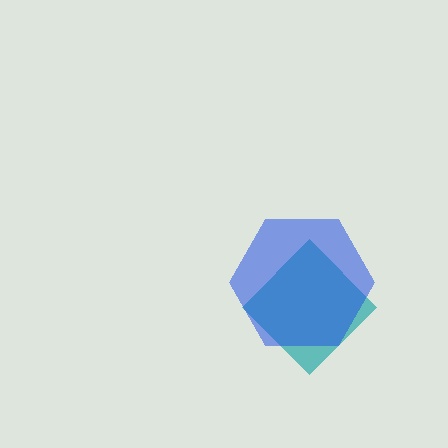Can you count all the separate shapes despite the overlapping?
Yes, there are 2 separate shapes.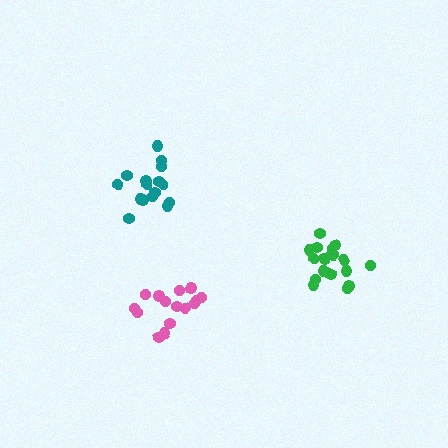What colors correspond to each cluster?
The clusters are colored: teal, green, pink.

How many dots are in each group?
Group 1: 16 dots, Group 2: 19 dots, Group 3: 15 dots (50 total).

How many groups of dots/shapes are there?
There are 3 groups.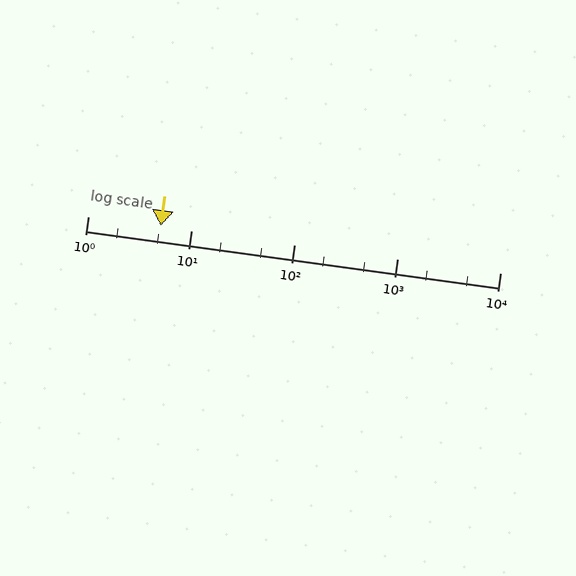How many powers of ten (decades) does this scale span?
The scale spans 4 decades, from 1 to 10000.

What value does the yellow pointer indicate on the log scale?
The pointer indicates approximately 5.1.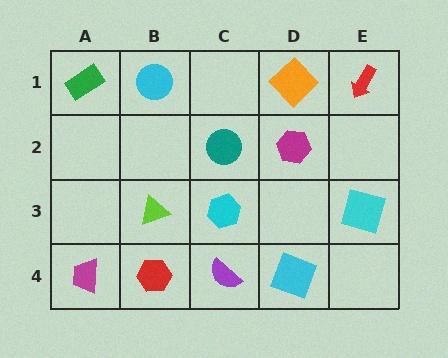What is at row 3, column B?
A lime triangle.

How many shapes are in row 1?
4 shapes.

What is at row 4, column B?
A red hexagon.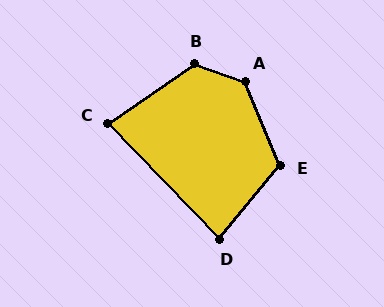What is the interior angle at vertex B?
Approximately 126 degrees (obtuse).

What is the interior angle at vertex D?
Approximately 84 degrees (acute).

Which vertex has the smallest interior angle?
C, at approximately 80 degrees.